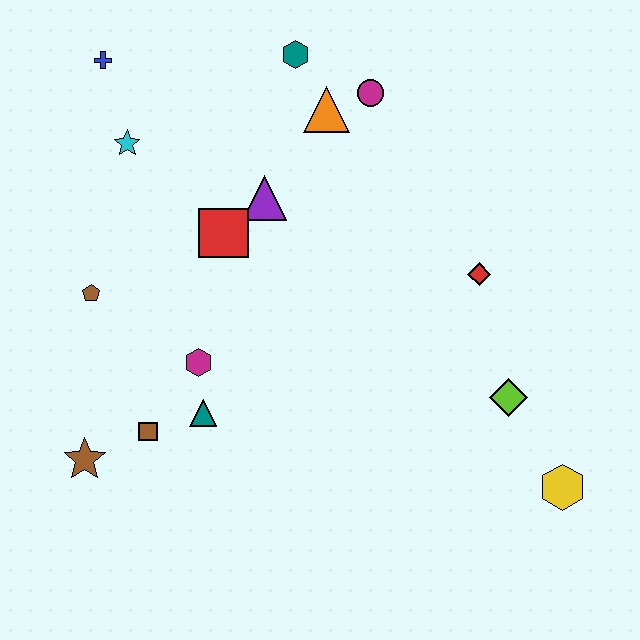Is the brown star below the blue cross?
Yes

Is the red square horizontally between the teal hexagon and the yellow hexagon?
No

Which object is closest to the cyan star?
The blue cross is closest to the cyan star.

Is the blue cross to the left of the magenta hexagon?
Yes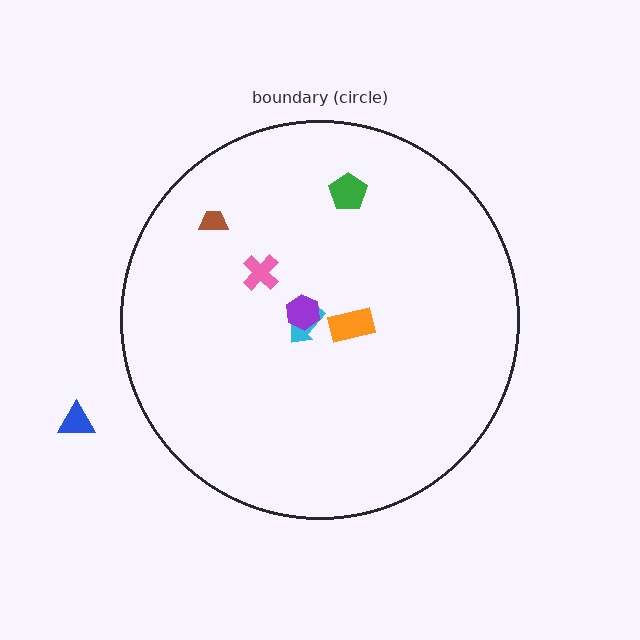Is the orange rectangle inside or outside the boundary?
Inside.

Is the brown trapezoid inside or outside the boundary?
Inside.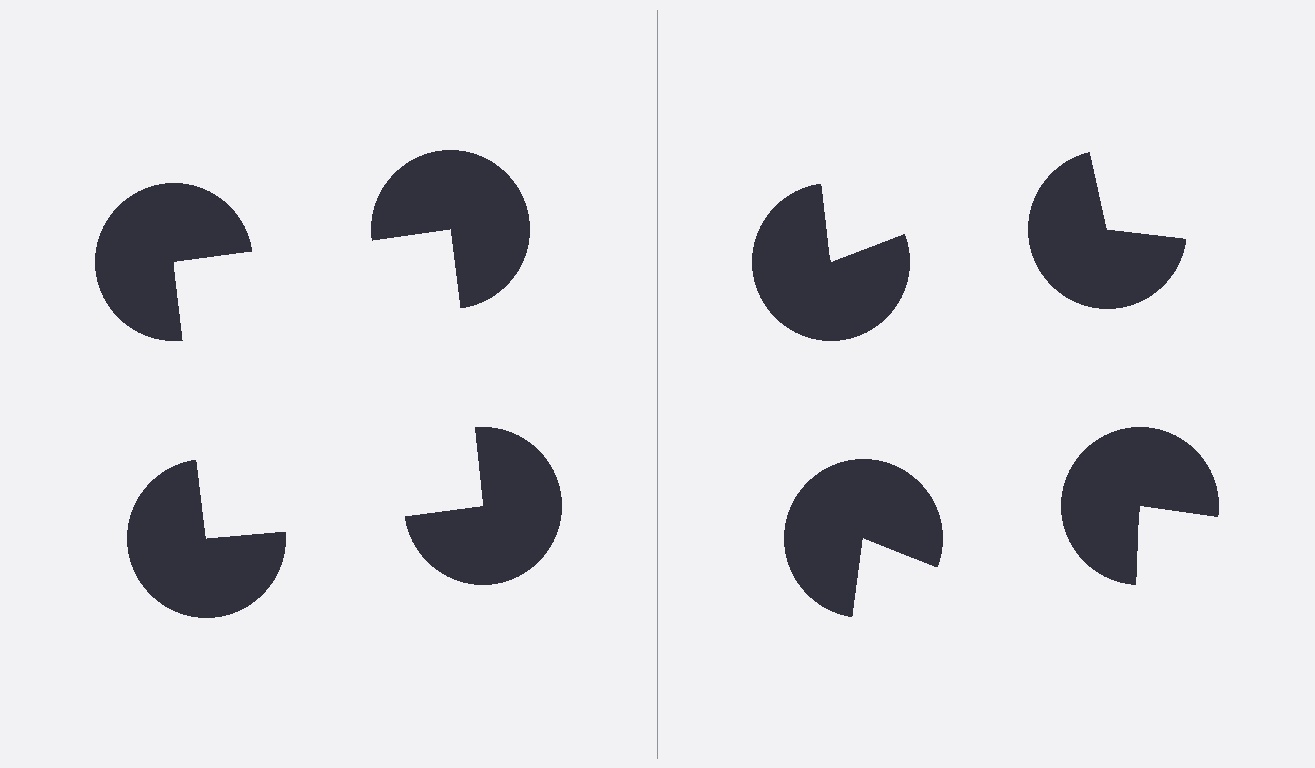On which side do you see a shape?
An illusory square appears on the left side. On the right side the wedge cuts are rotated, so no coherent shape forms.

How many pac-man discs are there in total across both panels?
8 — 4 on each side.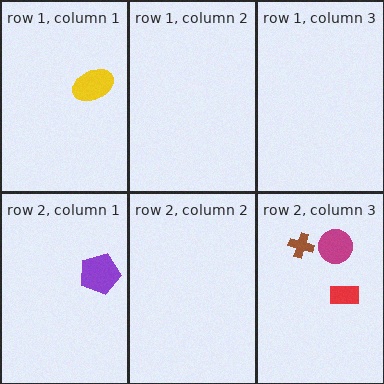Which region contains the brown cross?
The row 2, column 3 region.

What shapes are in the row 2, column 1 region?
The purple pentagon.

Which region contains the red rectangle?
The row 2, column 3 region.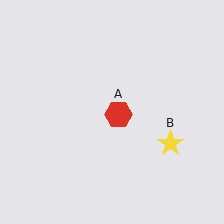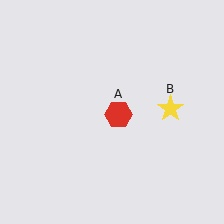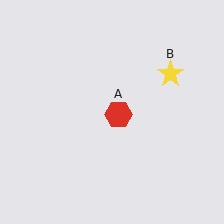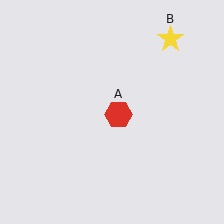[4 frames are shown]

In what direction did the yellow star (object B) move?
The yellow star (object B) moved up.